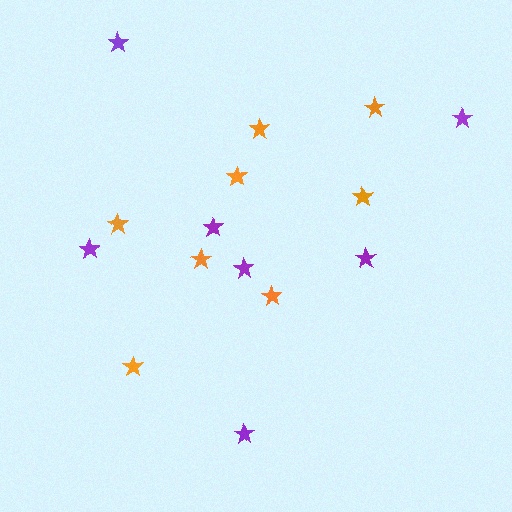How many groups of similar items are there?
There are 2 groups: one group of purple stars (7) and one group of orange stars (8).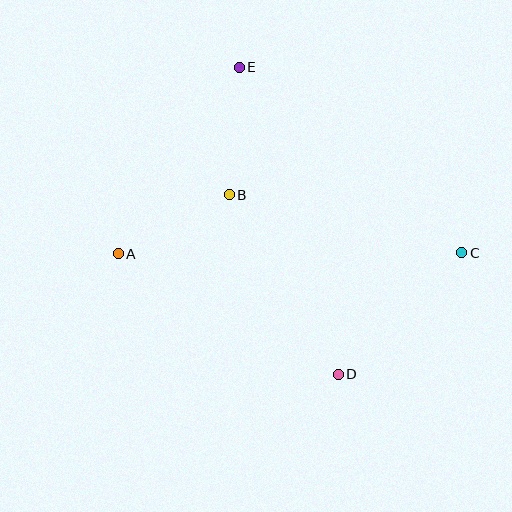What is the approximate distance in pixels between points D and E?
The distance between D and E is approximately 323 pixels.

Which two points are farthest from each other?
Points A and C are farthest from each other.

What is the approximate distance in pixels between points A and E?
The distance between A and E is approximately 223 pixels.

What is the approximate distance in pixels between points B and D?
The distance between B and D is approximately 210 pixels.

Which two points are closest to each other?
Points A and B are closest to each other.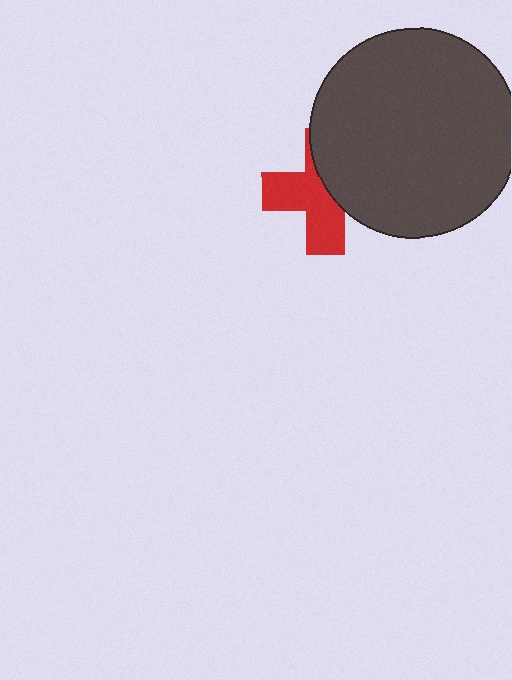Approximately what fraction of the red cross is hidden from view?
Roughly 45% of the red cross is hidden behind the dark gray circle.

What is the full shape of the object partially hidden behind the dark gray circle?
The partially hidden object is a red cross.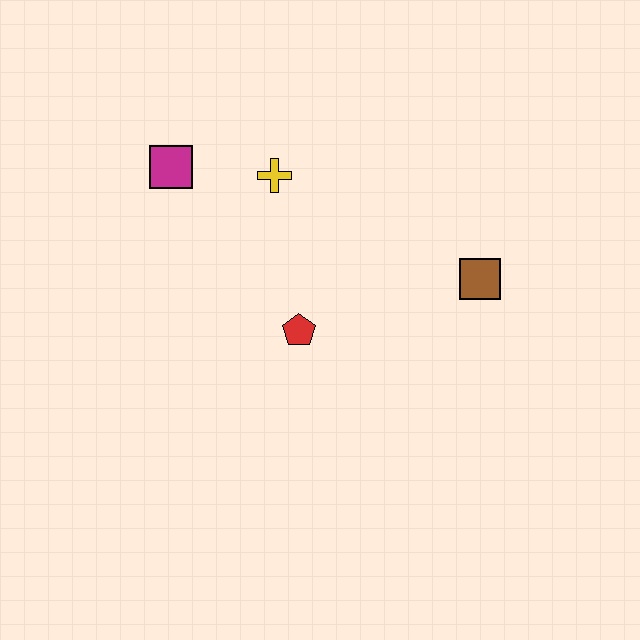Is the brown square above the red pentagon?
Yes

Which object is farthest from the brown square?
The magenta square is farthest from the brown square.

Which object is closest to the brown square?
The red pentagon is closest to the brown square.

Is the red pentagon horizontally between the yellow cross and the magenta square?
No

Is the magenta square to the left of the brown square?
Yes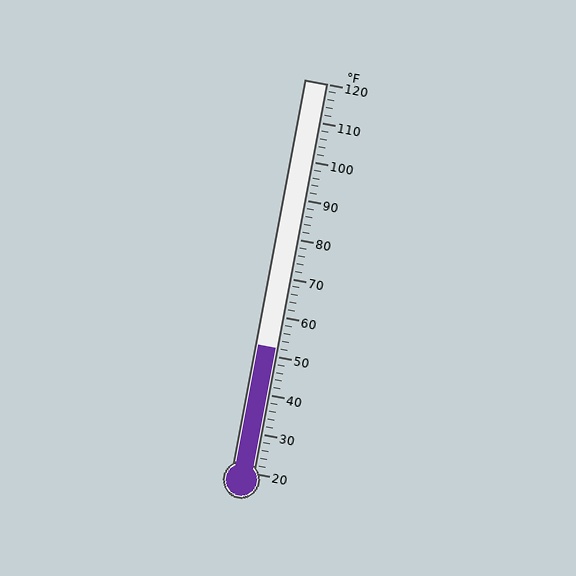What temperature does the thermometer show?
The thermometer shows approximately 52°F.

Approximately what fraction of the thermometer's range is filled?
The thermometer is filled to approximately 30% of its range.